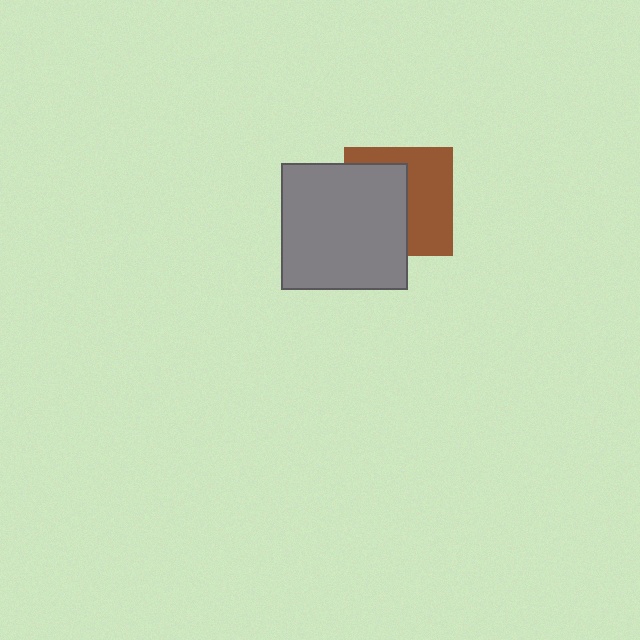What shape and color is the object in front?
The object in front is a gray square.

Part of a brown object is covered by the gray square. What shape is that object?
It is a square.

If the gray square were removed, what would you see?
You would see the complete brown square.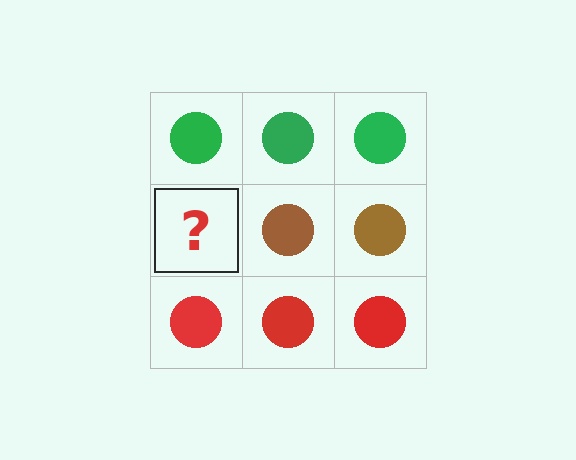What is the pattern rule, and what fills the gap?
The rule is that each row has a consistent color. The gap should be filled with a brown circle.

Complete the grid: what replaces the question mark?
The question mark should be replaced with a brown circle.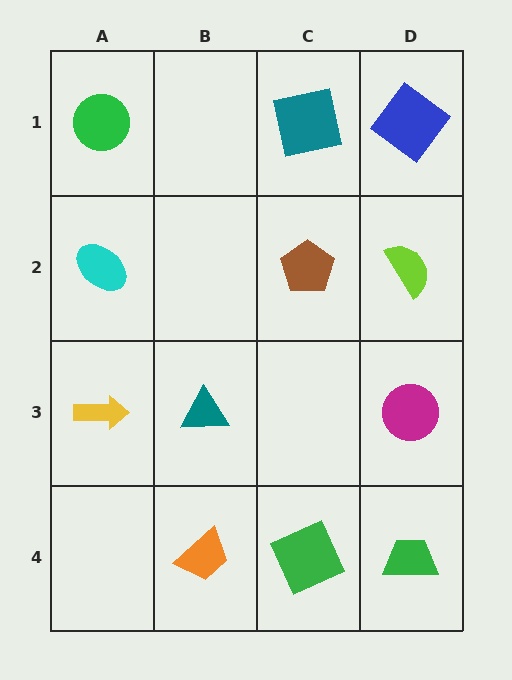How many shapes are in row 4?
3 shapes.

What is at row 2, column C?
A brown pentagon.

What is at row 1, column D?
A blue diamond.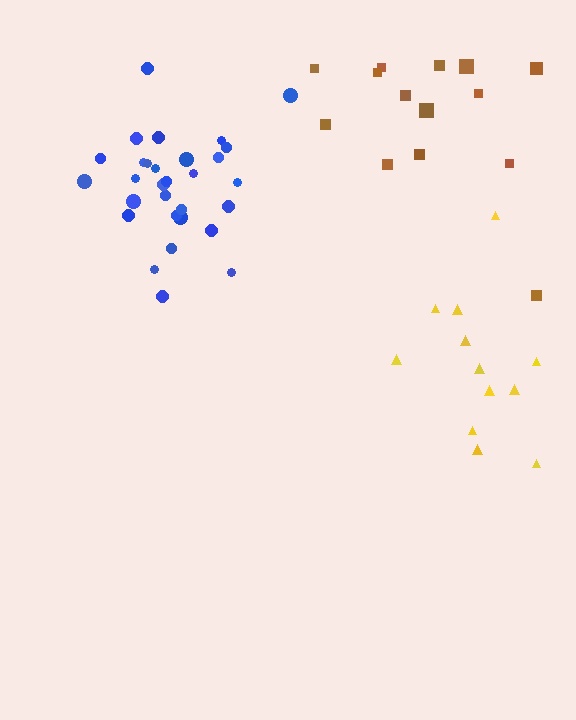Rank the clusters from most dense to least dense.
blue, brown, yellow.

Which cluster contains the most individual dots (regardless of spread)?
Blue (30).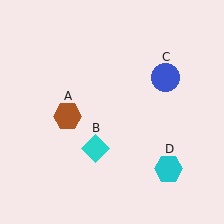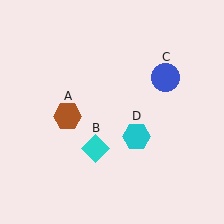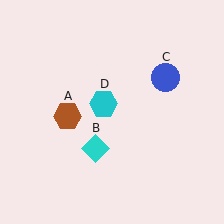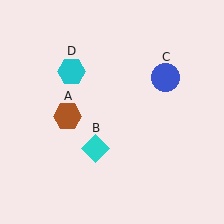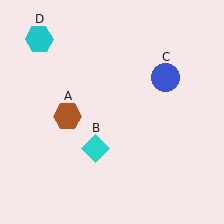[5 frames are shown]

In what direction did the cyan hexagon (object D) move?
The cyan hexagon (object D) moved up and to the left.